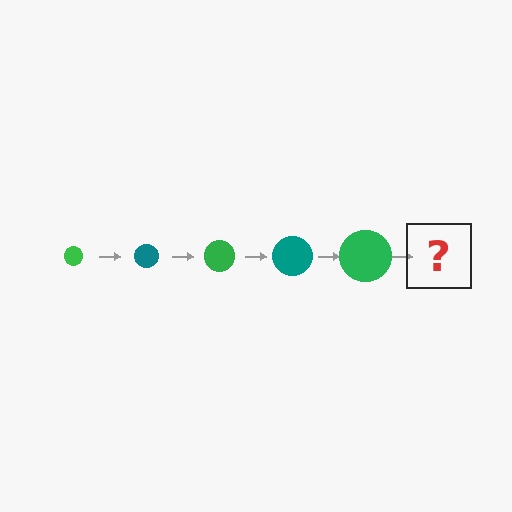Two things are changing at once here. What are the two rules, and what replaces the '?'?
The two rules are that the circle grows larger each step and the color cycles through green and teal. The '?' should be a teal circle, larger than the previous one.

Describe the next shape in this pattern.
It should be a teal circle, larger than the previous one.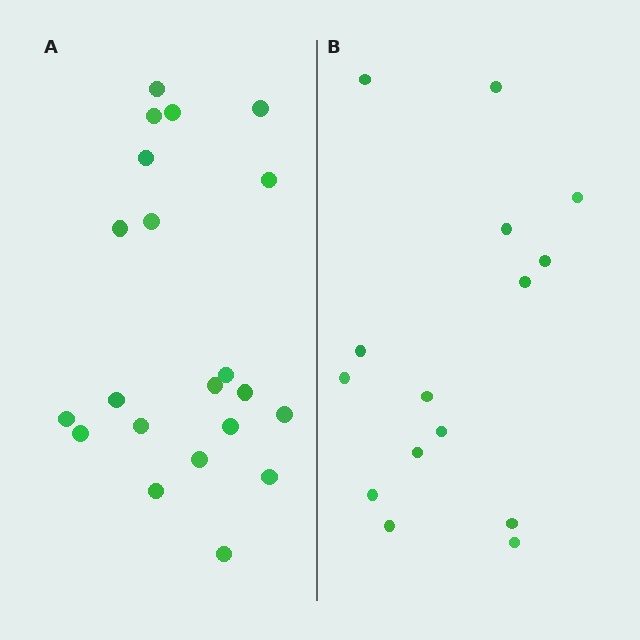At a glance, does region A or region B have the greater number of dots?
Region A (the left region) has more dots.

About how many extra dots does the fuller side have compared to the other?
Region A has about 6 more dots than region B.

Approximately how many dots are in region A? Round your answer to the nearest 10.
About 20 dots. (The exact count is 21, which rounds to 20.)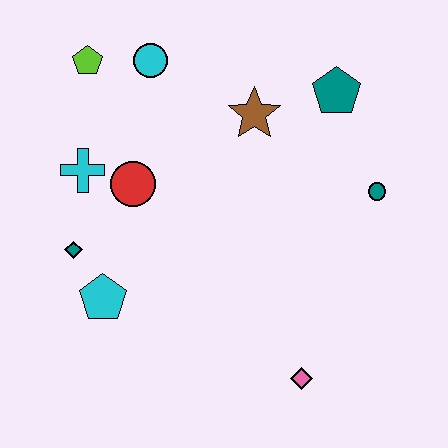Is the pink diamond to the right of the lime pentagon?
Yes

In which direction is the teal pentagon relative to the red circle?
The teal pentagon is to the right of the red circle.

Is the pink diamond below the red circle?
Yes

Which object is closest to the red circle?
The cyan cross is closest to the red circle.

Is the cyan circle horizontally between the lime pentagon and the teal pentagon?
Yes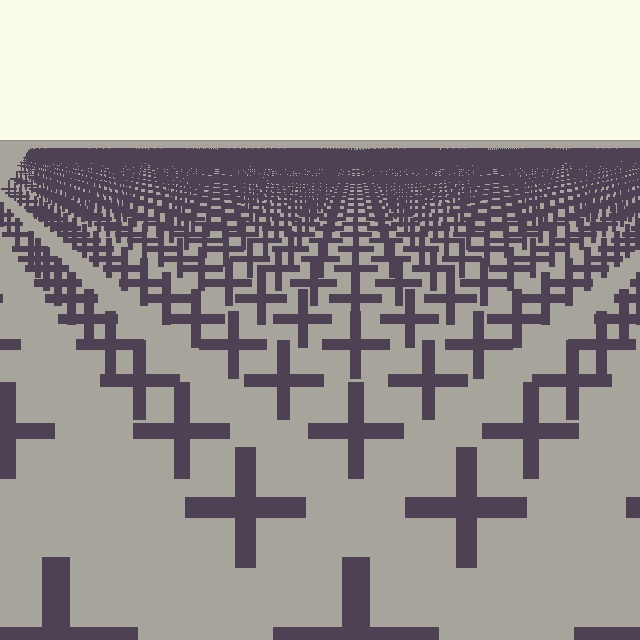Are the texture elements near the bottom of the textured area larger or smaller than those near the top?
Larger. Near the bottom, elements are closer to the viewer and appear at a bigger on-screen size.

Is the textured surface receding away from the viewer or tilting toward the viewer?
The surface is receding away from the viewer. Texture elements get smaller and denser toward the top.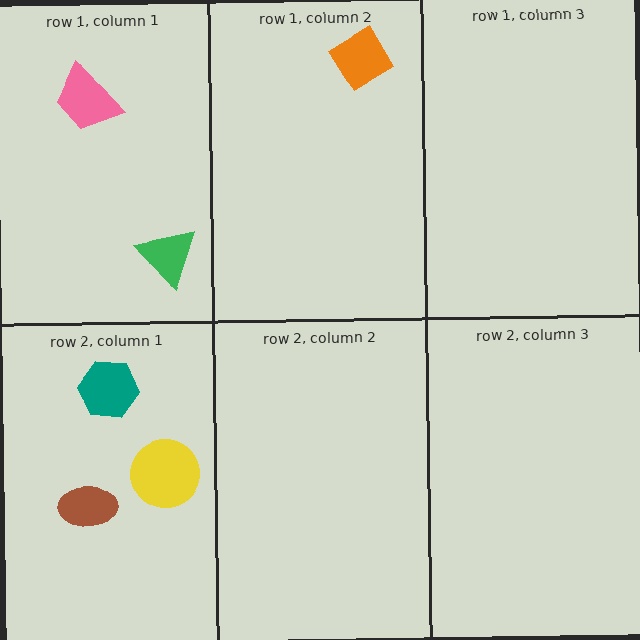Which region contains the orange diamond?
The row 1, column 2 region.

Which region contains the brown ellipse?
The row 2, column 1 region.